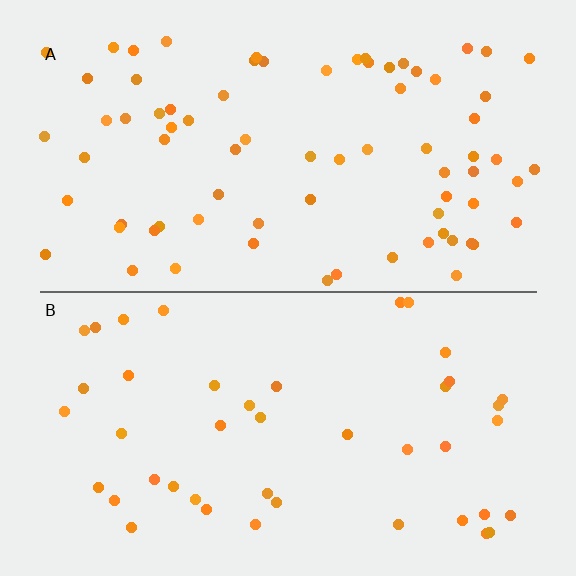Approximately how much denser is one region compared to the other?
Approximately 1.7× — region A over region B.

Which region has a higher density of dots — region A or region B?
A (the top).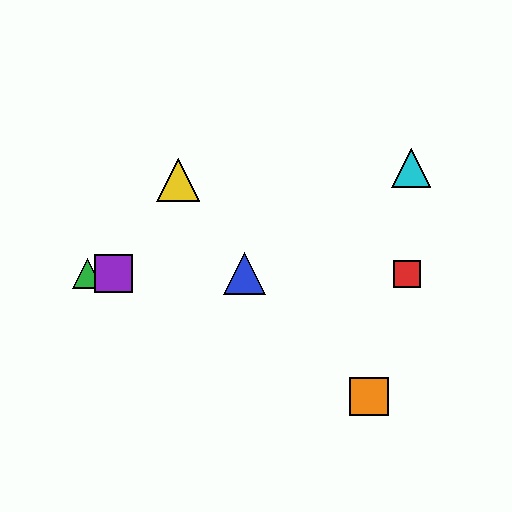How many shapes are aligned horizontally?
4 shapes (the red square, the blue triangle, the green triangle, the purple square) are aligned horizontally.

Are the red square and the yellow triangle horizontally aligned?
No, the red square is at y≈274 and the yellow triangle is at y≈180.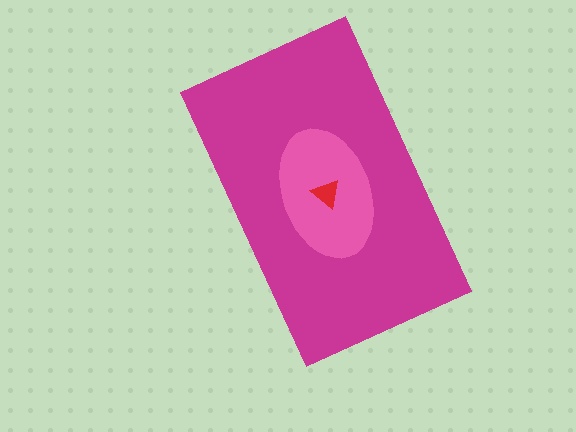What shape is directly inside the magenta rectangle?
The pink ellipse.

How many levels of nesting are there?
3.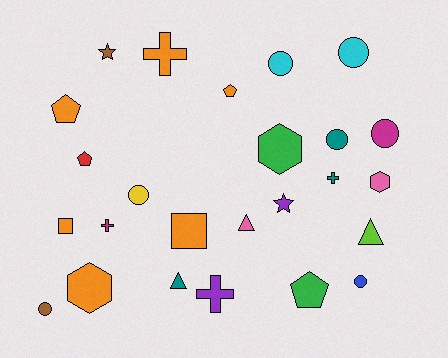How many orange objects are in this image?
There are 6 orange objects.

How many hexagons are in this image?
There are 3 hexagons.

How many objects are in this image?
There are 25 objects.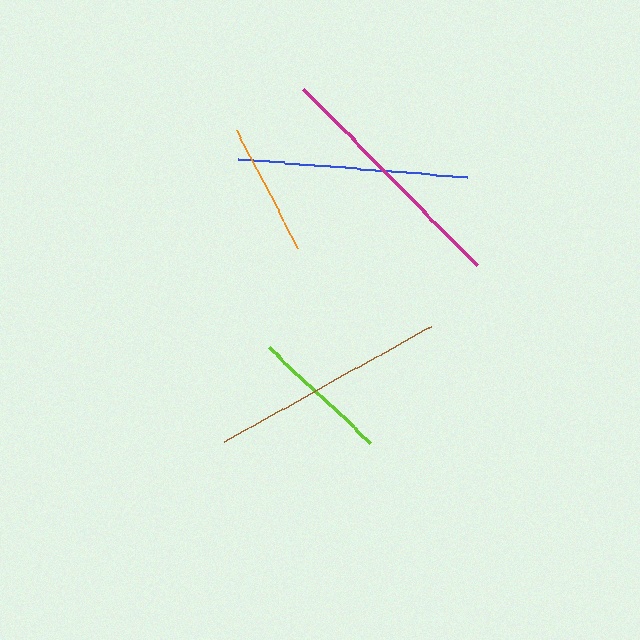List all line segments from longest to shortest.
From longest to shortest: magenta, brown, blue, lime, orange.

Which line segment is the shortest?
The orange line is the shortest at approximately 133 pixels.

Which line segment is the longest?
The magenta line is the longest at approximately 247 pixels.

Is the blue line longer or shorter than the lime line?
The blue line is longer than the lime line.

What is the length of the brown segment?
The brown segment is approximately 236 pixels long.